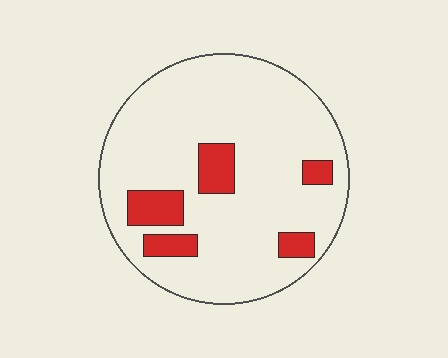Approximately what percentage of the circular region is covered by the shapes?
Approximately 15%.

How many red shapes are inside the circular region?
5.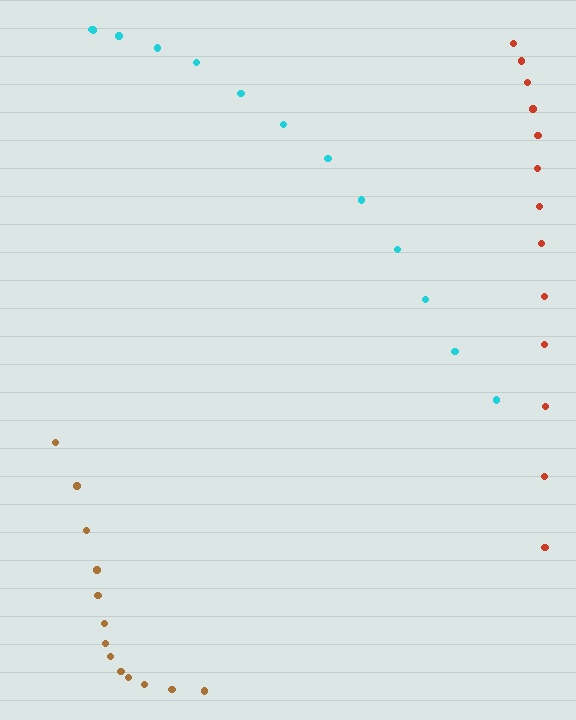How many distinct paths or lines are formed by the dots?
There are 3 distinct paths.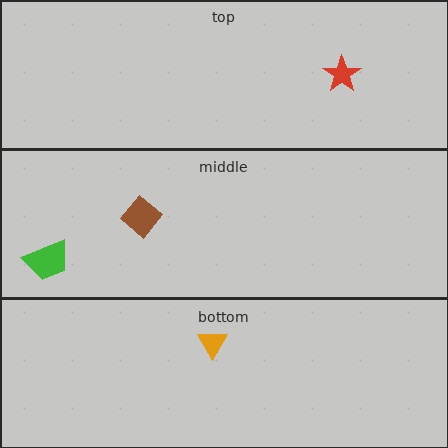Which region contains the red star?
The top region.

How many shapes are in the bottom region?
1.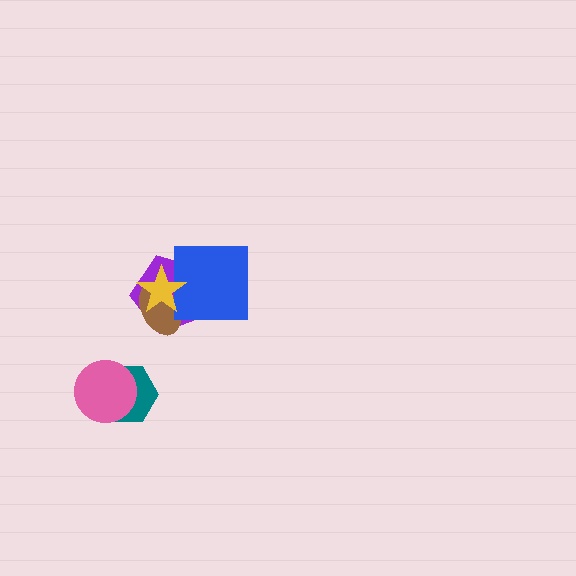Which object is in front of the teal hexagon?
The pink circle is in front of the teal hexagon.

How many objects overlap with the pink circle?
1 object overlaps with the pink circle.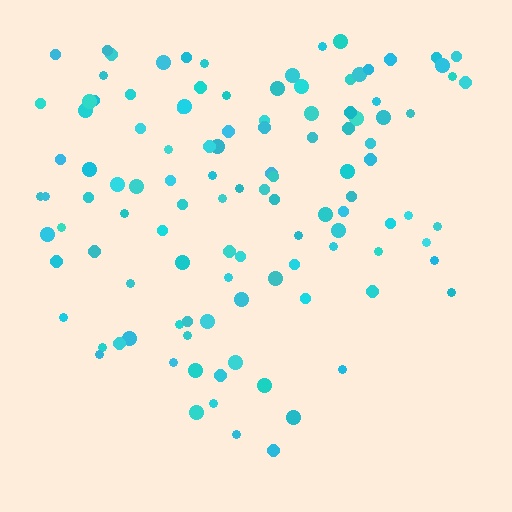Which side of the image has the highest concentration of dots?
The top.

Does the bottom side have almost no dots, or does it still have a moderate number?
Still a moderate number, just noticeably fewer than the top.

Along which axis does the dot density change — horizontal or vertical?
Vertical.